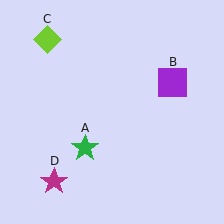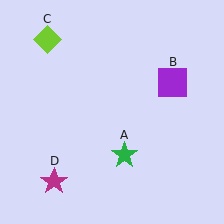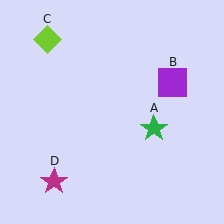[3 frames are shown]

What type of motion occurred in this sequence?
The green star (object A) rotated counterclockwise around the center of the scene.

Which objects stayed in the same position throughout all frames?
Purple square (object B) and lime diamond (object C) and magenta star (object D) remained stationary.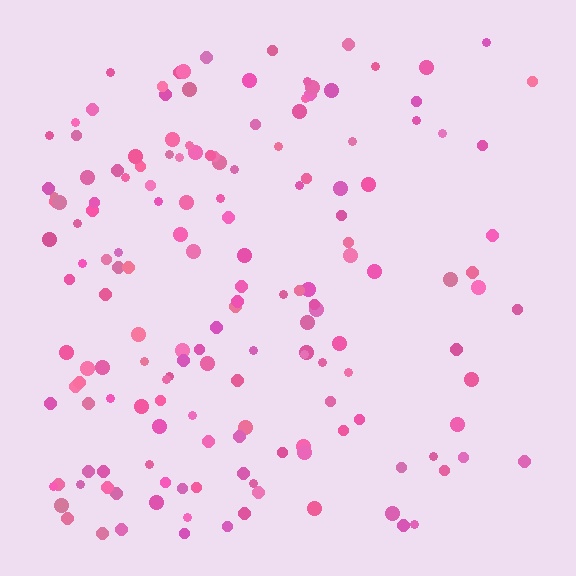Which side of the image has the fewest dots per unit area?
The right.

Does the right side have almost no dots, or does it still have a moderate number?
Still a moderate number, just noticeably fewer than the left.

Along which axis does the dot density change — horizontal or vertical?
Horizontal.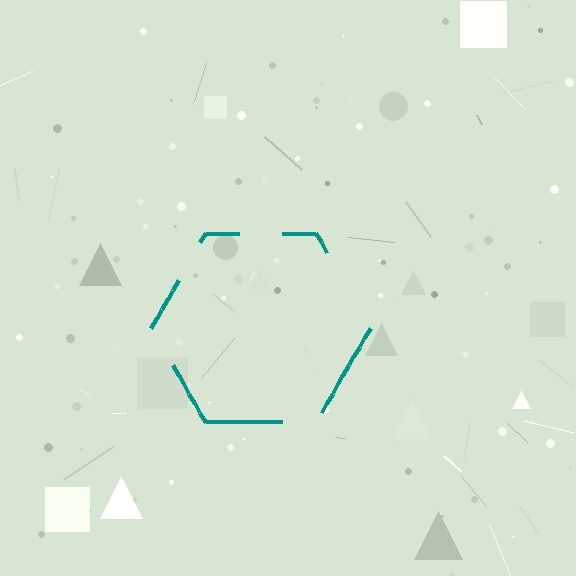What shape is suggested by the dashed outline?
The dashed outline suggests a hexagon.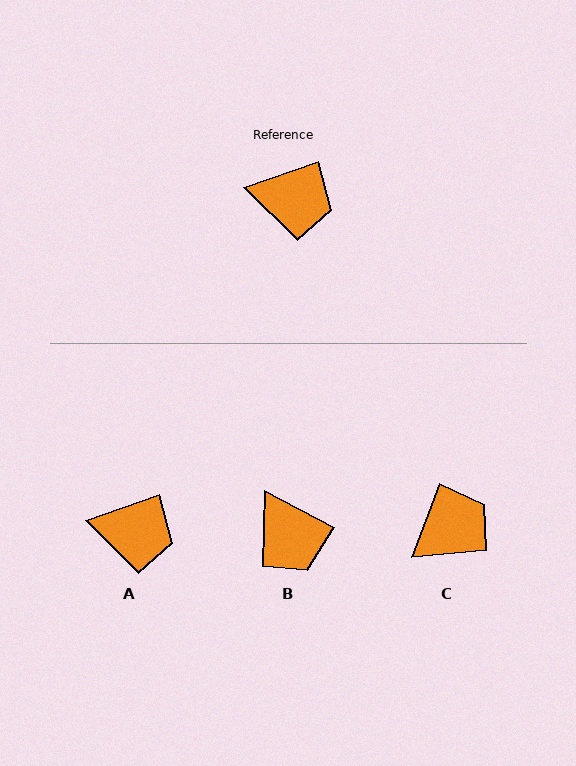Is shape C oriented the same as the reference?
No, it is off by about 50 degrees.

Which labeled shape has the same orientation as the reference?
A.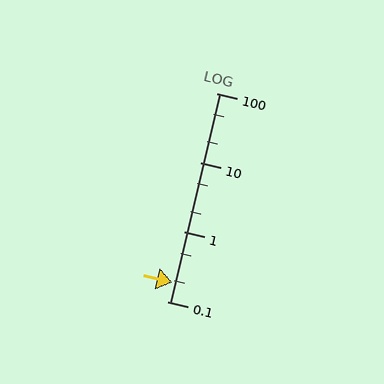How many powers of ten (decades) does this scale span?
The scale spans 3 decades, from 0.1 to 100.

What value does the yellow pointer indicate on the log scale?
The pointer indicates approximately 0.19.